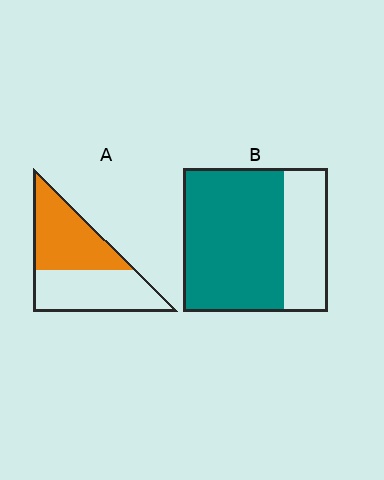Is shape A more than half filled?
Roughly half.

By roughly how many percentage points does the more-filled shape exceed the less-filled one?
By roughly 20 percentage points (B over A).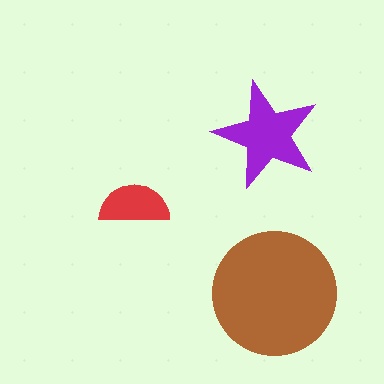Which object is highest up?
The purple star is topmost.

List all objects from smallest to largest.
The red semicircle, the purple star, the brown circle.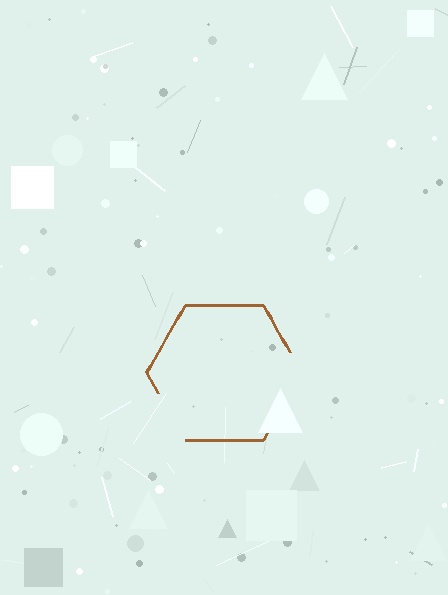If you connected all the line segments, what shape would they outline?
They would outline a hexagon.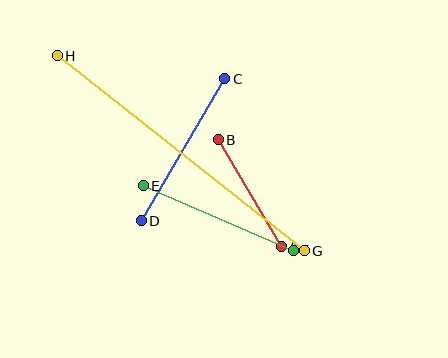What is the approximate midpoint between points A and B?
The midpoint is at approximately (250, 193) pixels.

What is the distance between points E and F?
The distance is approximately 163 pixels.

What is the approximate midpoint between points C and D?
The midpoint is at approximately (183, 150) pixels.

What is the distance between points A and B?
The distance is approximately 124 pixels.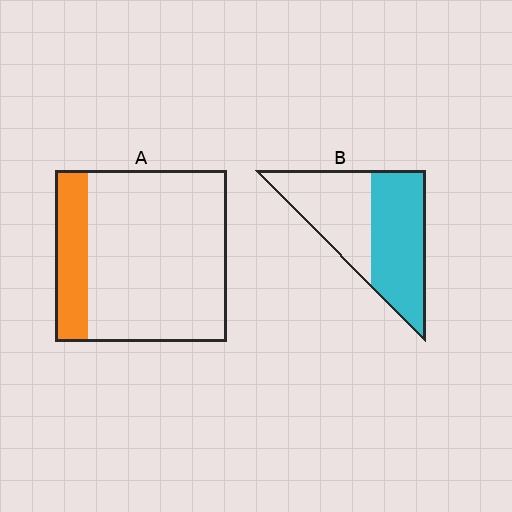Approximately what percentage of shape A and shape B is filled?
A is approximately 20% and B is approximately 55%.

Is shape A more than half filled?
No.